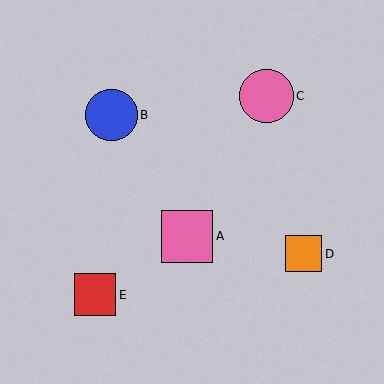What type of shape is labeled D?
Shape D is an orange square.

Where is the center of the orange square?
The center of the orange square is at (303, 254).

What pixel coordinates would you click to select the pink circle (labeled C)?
Click at (266, 96) to select the pink circle C.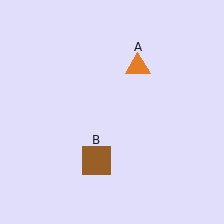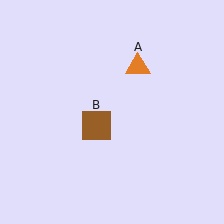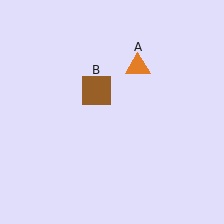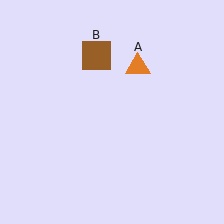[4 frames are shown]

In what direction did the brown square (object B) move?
The brown square (object B) moved up.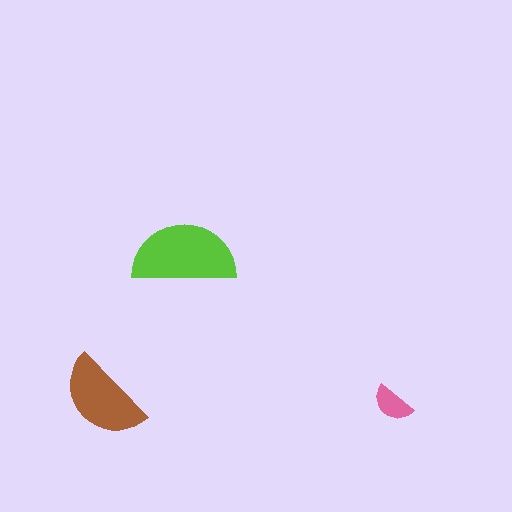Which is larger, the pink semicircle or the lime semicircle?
The lime one.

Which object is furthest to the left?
The brown semicircle is leftmost.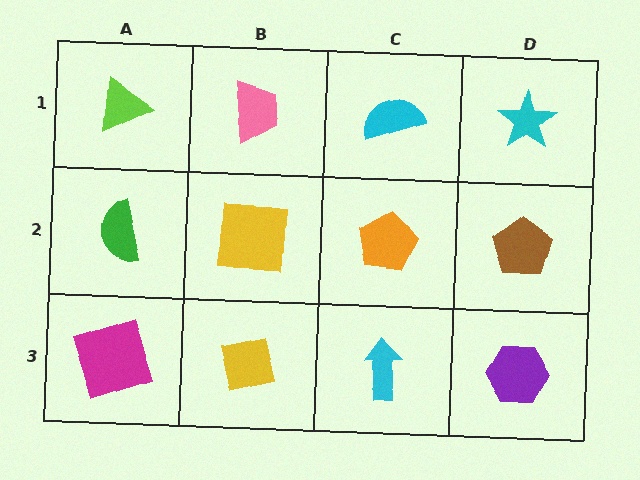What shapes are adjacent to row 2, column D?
A cyan star (row 1, column D), a purple hexagon (row 3, column D), an orange pentagon (row 2, column C).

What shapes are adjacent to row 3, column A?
A green semicircle (row 2, column A), a yellow square (row 3, column B).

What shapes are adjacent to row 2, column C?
A cyan semicircle (row 1, column C), a cyan arrow (row 3, column C), a yellow square (row 2, column B), a brown pentagon (row 2, column D).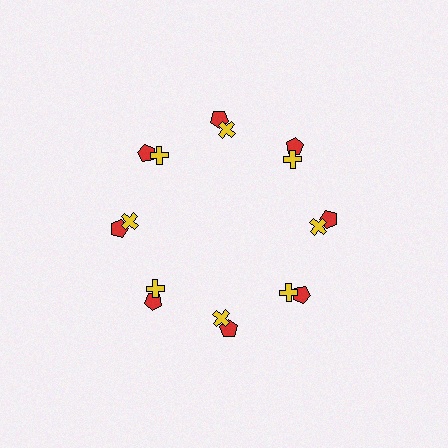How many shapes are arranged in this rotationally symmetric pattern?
There are 16 shapes, arranged in 8 groups of 2.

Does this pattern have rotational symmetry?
Yes, this pattern has 8-fold rotational symmetry. It looks the same after rotating 45 degrees around the center.